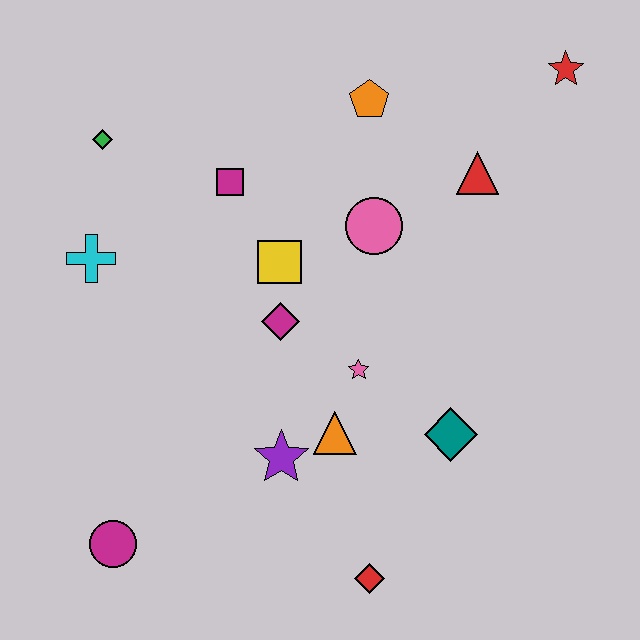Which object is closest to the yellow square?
The magenta diamond is closest to the yellow square.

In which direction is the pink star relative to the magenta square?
The pink star is below the magenta square.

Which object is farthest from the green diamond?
The red diamond is farthest from the green diamond.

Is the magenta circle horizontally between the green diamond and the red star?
Yes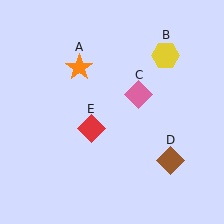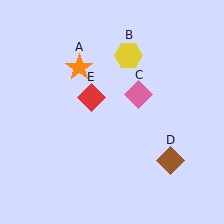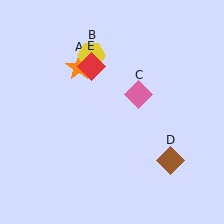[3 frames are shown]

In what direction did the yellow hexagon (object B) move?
The yellow hexagon (object B) moved left.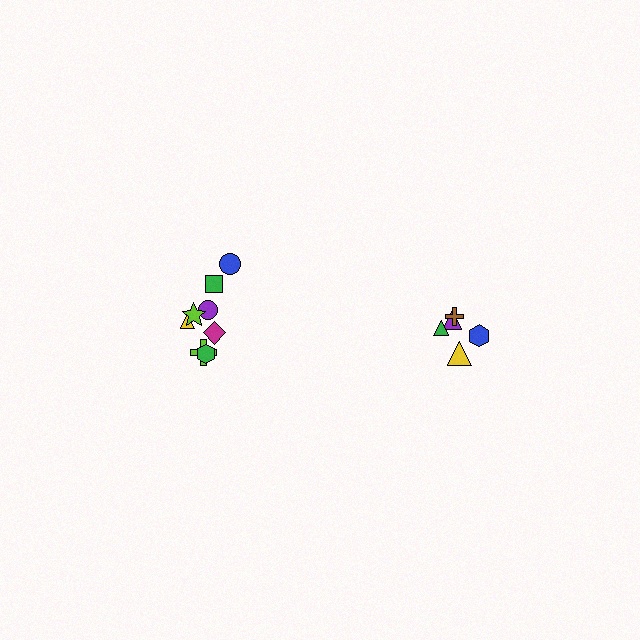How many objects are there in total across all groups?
There are 13 objects.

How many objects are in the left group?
There are 8 objects.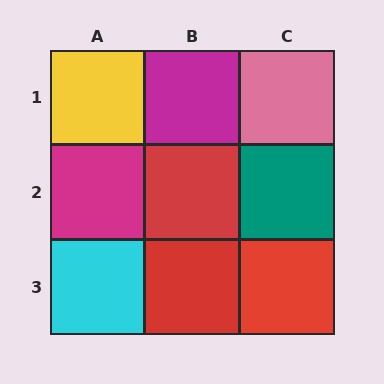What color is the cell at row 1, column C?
Pink.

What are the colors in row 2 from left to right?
Magenta, red, teal.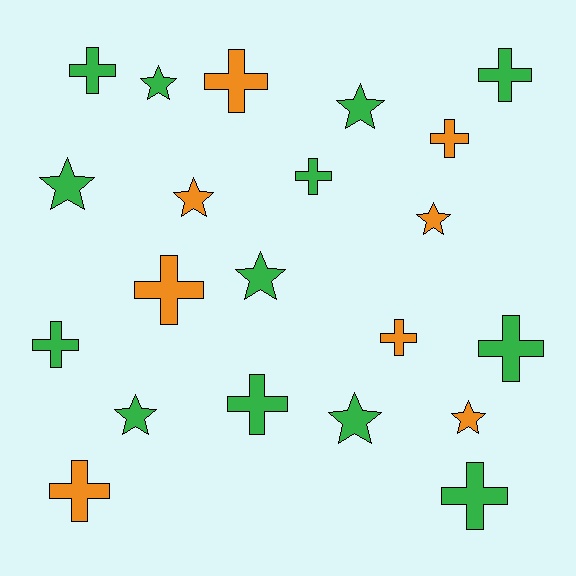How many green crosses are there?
There are 7 green crosses.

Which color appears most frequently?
Green, with 13 objects.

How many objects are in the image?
There are 21 objects.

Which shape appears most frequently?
Cross, with 12 objects.